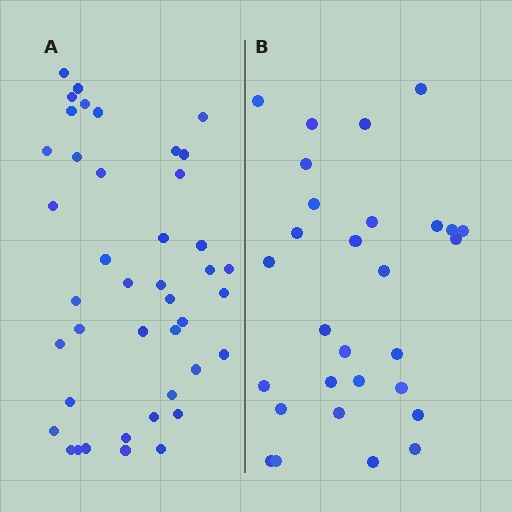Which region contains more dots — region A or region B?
Region A (the left region) has more dots.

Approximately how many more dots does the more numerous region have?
Region A has approximately 15 more dots than region B.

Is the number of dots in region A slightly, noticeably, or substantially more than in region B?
Region A has noticeably more, but not dramatically so. The ratio is roughly 1.4 to 1.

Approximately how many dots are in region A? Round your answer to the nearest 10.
About 40 dots. (The exact count is 42, which rounds to 40.)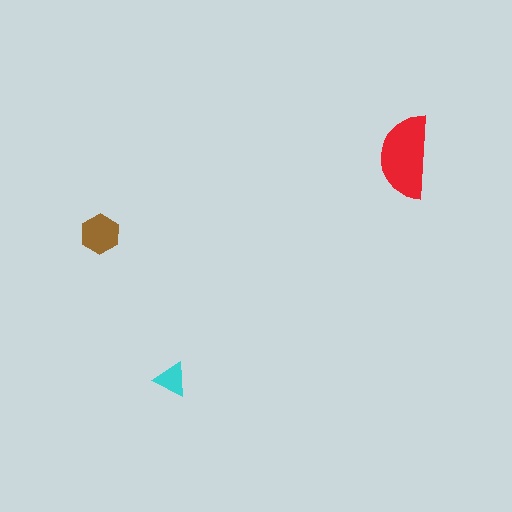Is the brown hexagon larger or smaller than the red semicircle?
Smaller.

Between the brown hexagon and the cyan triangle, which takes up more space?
The brown hexagon.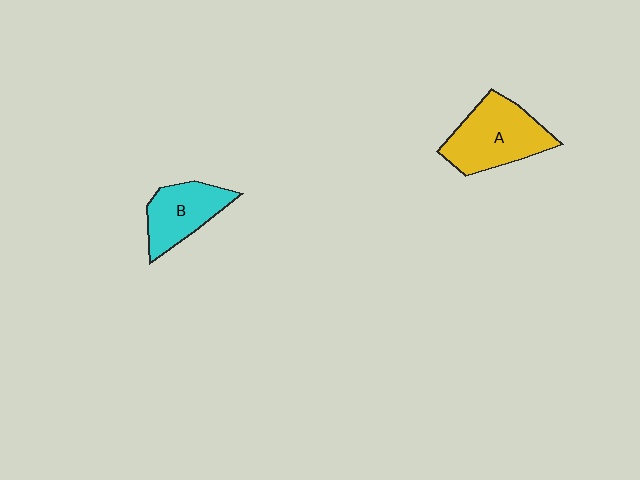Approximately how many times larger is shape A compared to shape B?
Approximately 1.4 times.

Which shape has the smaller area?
Shape B (cyan).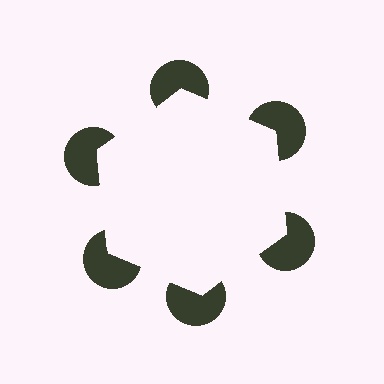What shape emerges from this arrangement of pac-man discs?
An illusory hexagon — its edges are inferred from the aligned wedge cuts in the pac-man discs, not physically drawn.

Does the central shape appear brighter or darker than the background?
It typically appears slightly brighter than the background, even though no actual brightness change is drawn.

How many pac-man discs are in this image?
There are 6 — one at each vertex of the illusory hexagon.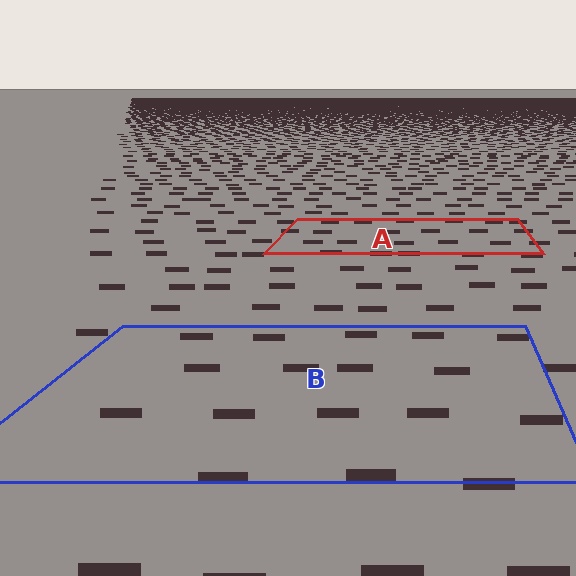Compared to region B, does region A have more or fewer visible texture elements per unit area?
Region A has more texture elements per unit area — they are packed more densely because it is farther away.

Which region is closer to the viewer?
Region B is closer. The texture elements there are larger and more spread out.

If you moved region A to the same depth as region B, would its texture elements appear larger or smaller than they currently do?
They would appear larger. At a closer depth, the same texture elements are projected at a bigger on-screen size.